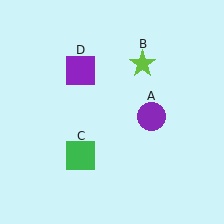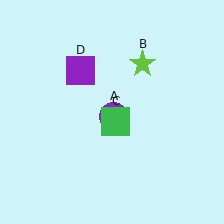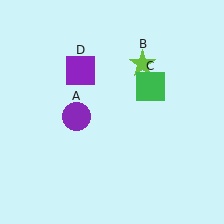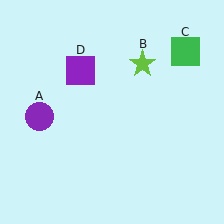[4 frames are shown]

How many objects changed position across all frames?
2 objects changed position: purple circle (object A), green square (object C).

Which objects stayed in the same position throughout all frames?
Lime star (object B) and purple square (object D) remained stationary.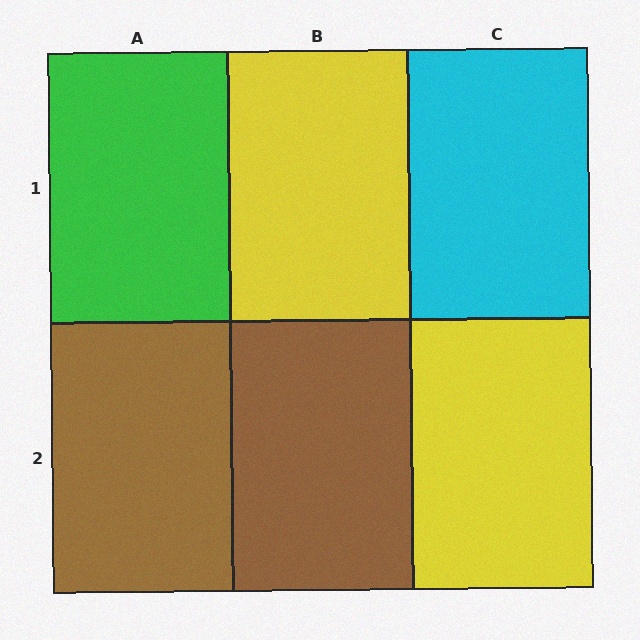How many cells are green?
1 cell is green.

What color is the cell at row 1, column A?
Green.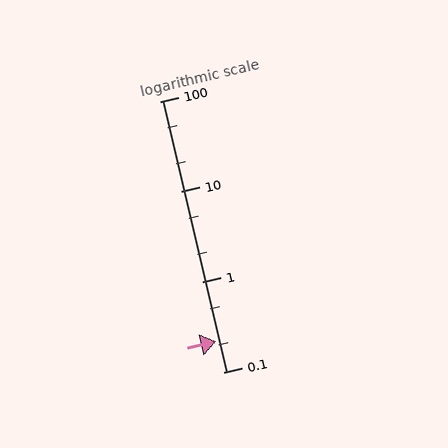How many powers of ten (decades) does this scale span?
The scale spans 3 decades, from 0.1 to 100.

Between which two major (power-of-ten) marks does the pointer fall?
The pointer is between 0.1 and 1.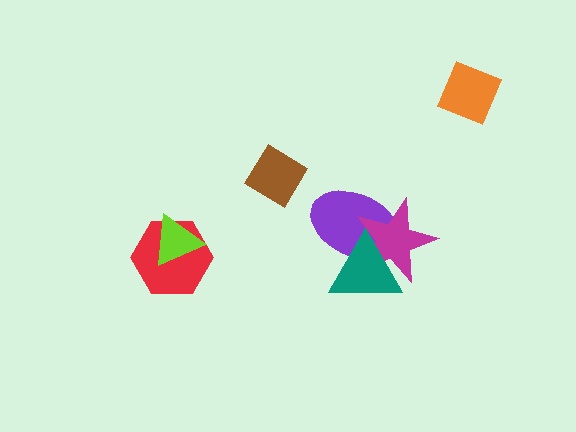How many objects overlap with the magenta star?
2 objects overlap with the magenta star.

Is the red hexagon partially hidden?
Yes, it is partially covered by another shape.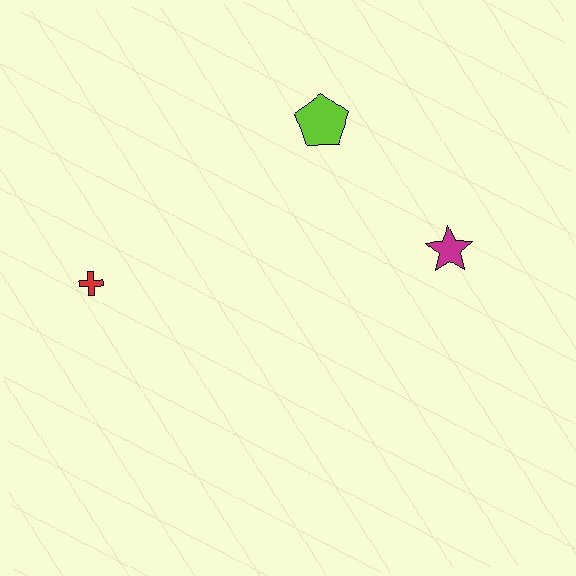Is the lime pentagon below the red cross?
No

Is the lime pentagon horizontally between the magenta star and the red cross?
Yes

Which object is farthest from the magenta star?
The red cross is farthest from the magenta star.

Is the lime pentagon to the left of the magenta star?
Yes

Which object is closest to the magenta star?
The lime pentagon is closest to the magenta star.